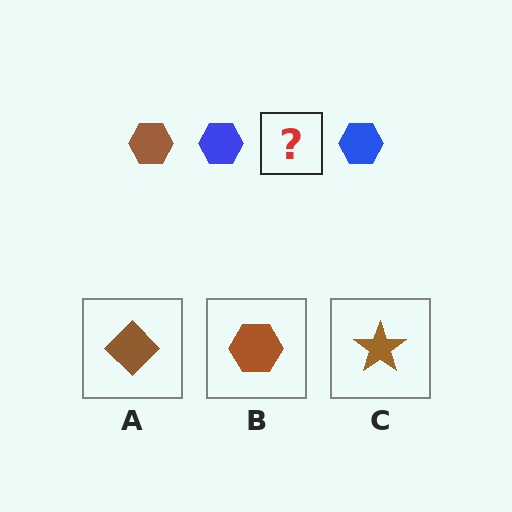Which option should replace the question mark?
Option B.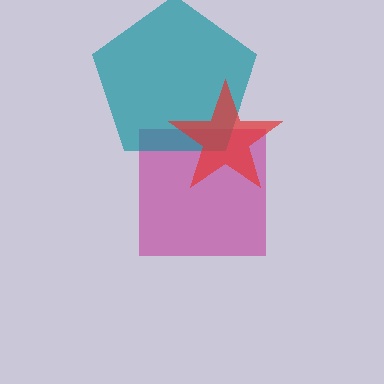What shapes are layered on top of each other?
The layered shapes are: a magenta square, a teal pentagon, a red star.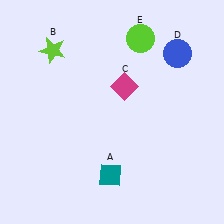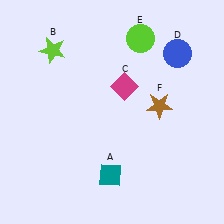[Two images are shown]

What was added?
A brown star (F) was added in Image 2.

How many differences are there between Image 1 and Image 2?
There is 1 difference between the two images.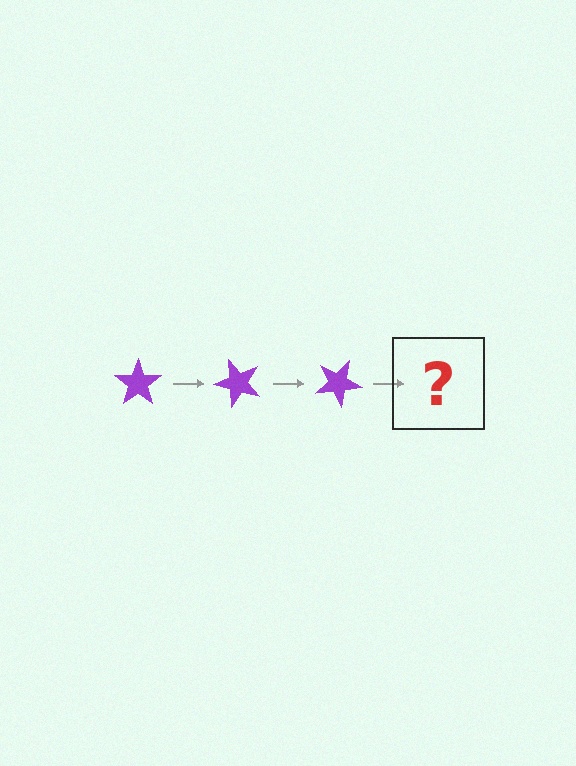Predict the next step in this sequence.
The next step is a purple star rotated 150 degrees.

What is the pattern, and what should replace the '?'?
The pattern is that the star rotates 50 degrees each step. The '?' should be a purple star rotated 150 degrees.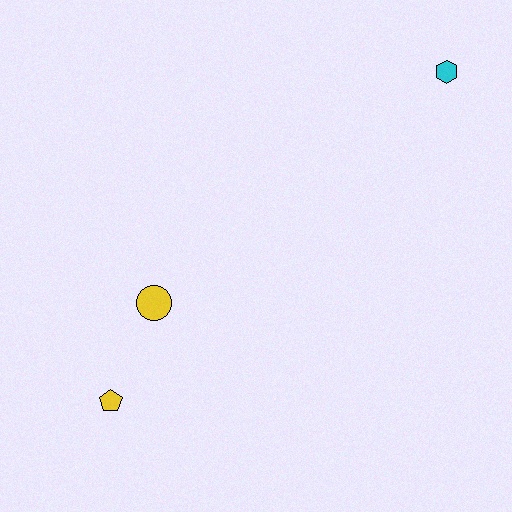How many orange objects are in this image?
There are no orange objects.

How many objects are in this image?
There are 3 objects.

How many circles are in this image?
There is 1 circle.